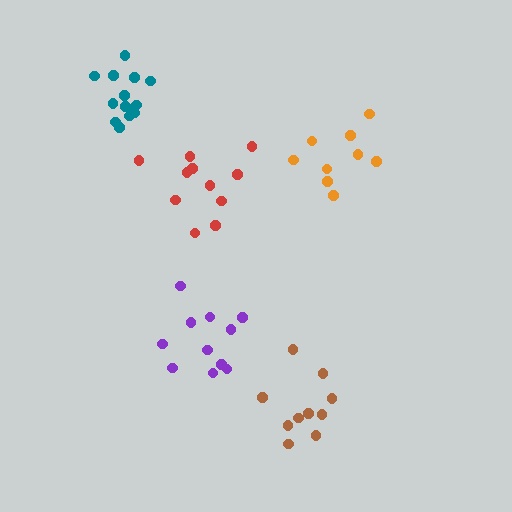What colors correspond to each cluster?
The clusters are colored: teal, orange, brown, red, purple.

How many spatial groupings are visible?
There are 5 spatial groupings.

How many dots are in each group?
Group 1: 14 dots, Group 2: 9 dots, Group 3: 10 dots, Group 4: 11 dots, Group 5: 11 dots (55 total).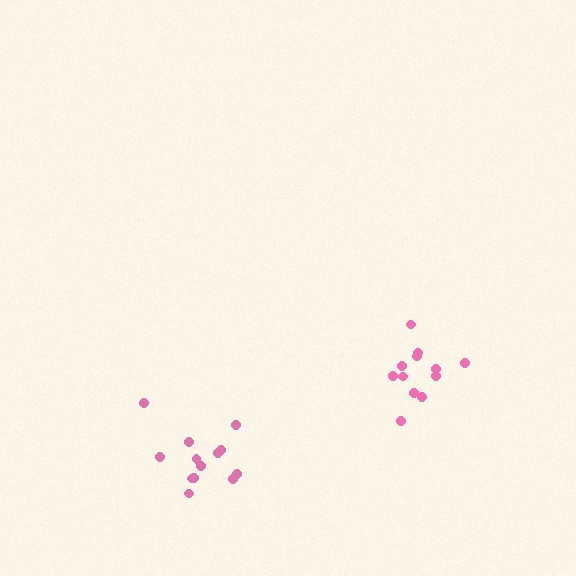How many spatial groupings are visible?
There are 2 spatial groupings.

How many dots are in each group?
Group 1: 12 dots, Group 2: 13 dots (25 total).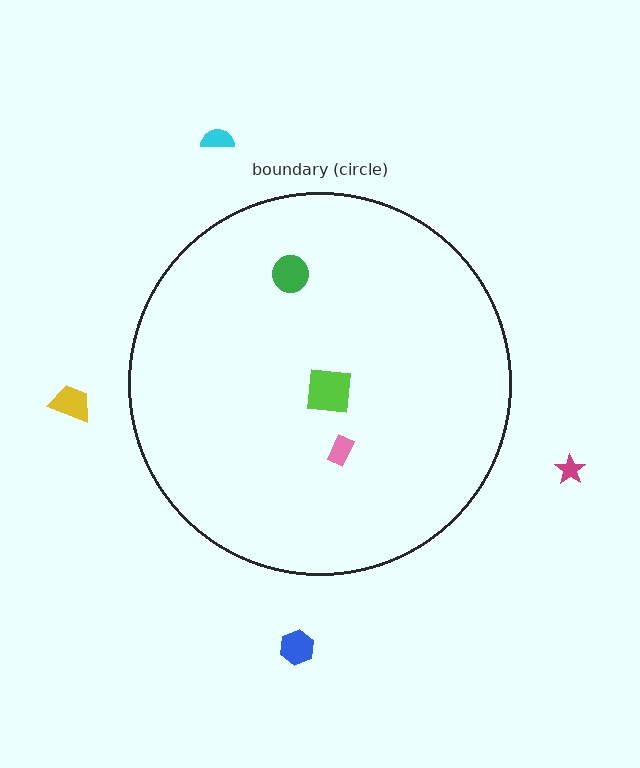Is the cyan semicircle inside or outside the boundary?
Outside.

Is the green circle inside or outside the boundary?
Inside.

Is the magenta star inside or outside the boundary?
Outside.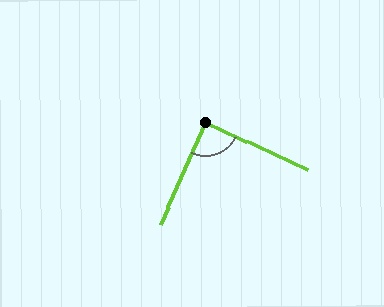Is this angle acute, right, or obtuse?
It is approximately a right angle.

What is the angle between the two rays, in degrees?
Approximately 89 degrees.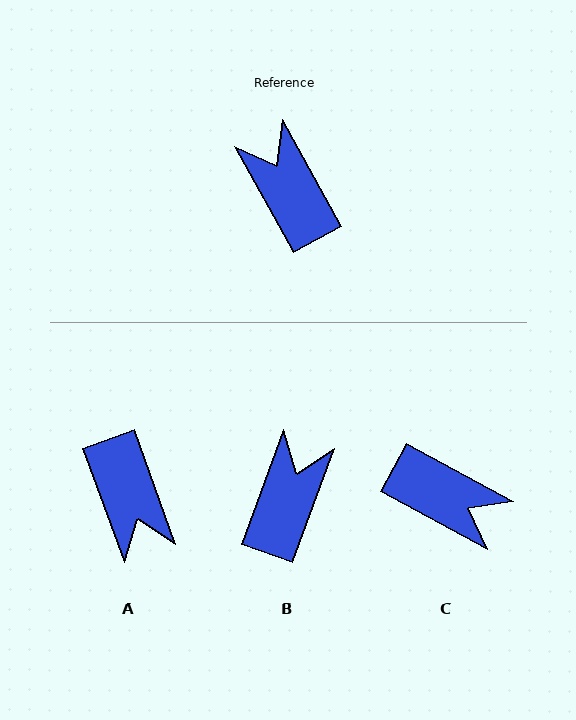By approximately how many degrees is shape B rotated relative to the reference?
Approximately 49 degrees clockwise.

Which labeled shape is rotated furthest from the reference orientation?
A, about 171 degrees away.